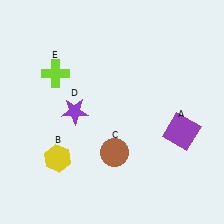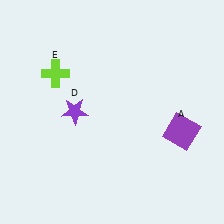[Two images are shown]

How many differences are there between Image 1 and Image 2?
There are 2 differences between the two images.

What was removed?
The brown circle (C), the yellow hexagon (B) were removed in Image 2.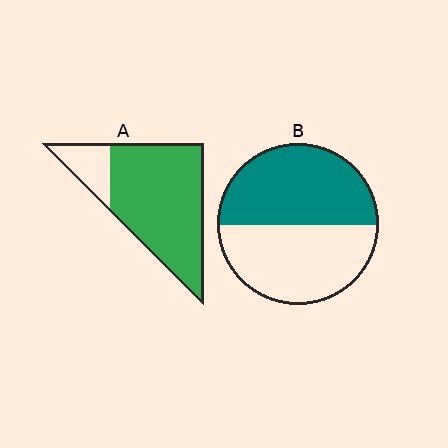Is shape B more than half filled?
Roughly half.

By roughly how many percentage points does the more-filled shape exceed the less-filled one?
By roughly 30 percentage points (A over B).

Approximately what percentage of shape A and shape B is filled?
A is approximately 80% and B is approximately 50%.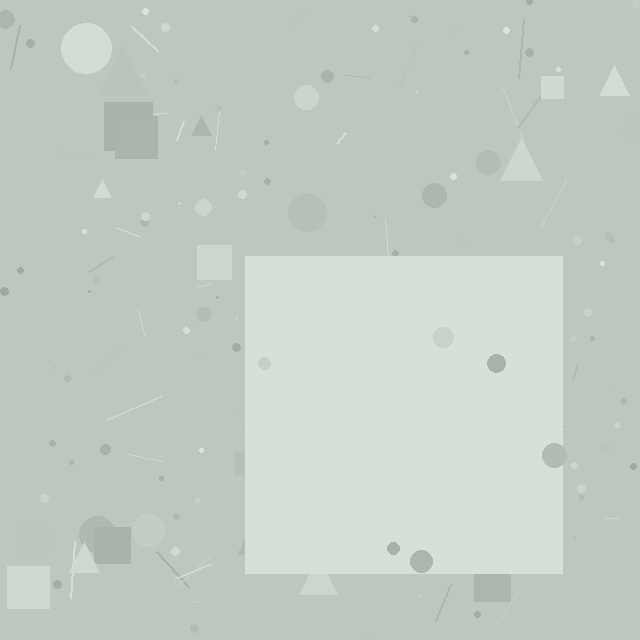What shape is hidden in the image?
A square is hidden in the image.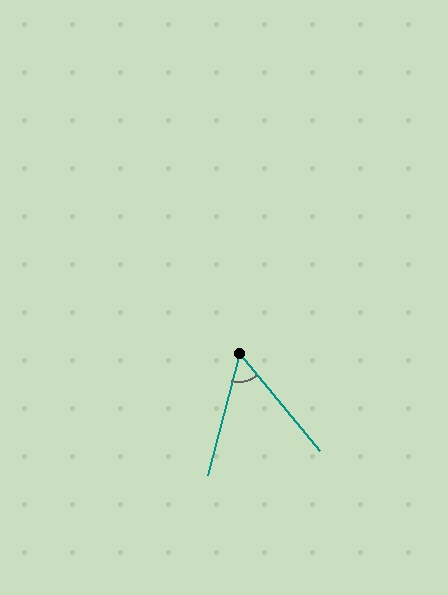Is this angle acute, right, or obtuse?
It is acute.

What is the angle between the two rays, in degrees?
Approximately 54 degrees.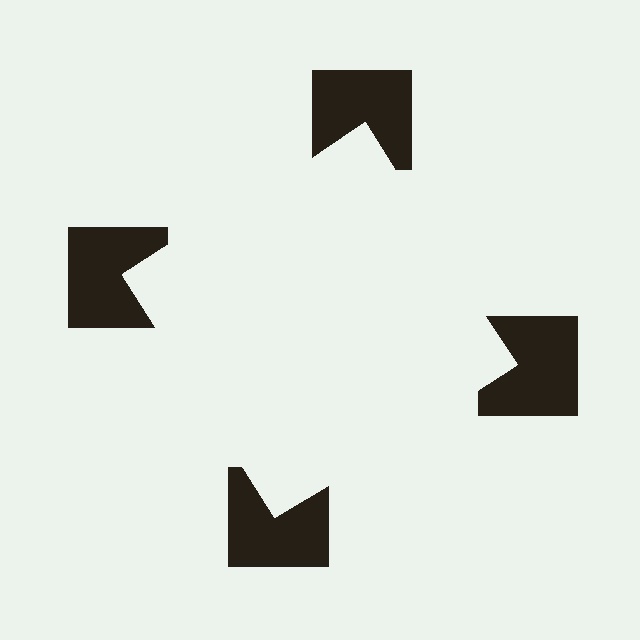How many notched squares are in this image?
There are 4 — one at each vertex of the illusory square.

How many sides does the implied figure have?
4 sides.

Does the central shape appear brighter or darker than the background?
It typically appears slightly brighter than the background, even though no actual brightness change is drawn.